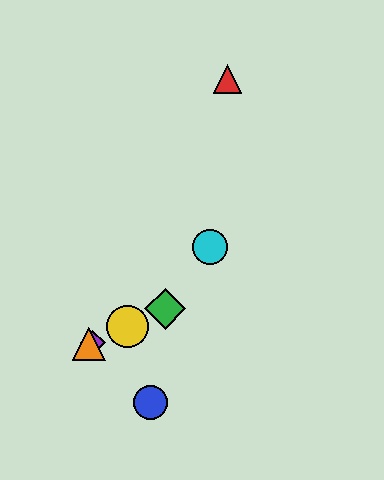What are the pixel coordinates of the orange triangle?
The orange triangle is at (89, 344).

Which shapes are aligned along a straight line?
The green diamond, the yellow circle, the purple diamond, the orange triangle are aligned along a straight line.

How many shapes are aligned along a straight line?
4 shapes (the green diamond, the yellow circle, the purple diamond, the orange triangle) are aligned along a straight line.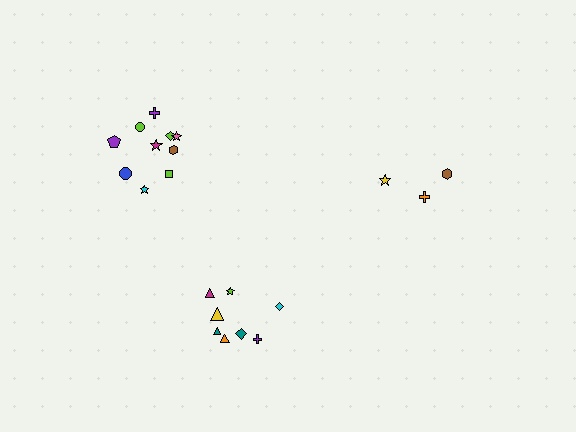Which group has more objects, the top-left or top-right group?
The top-left group.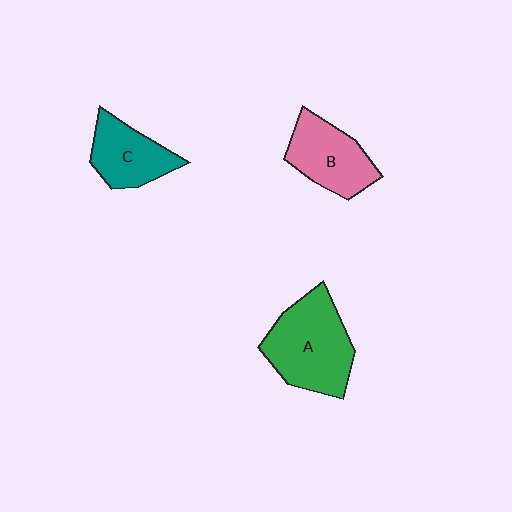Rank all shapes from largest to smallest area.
From largest to smallest: A (green), B (pink), C (teal).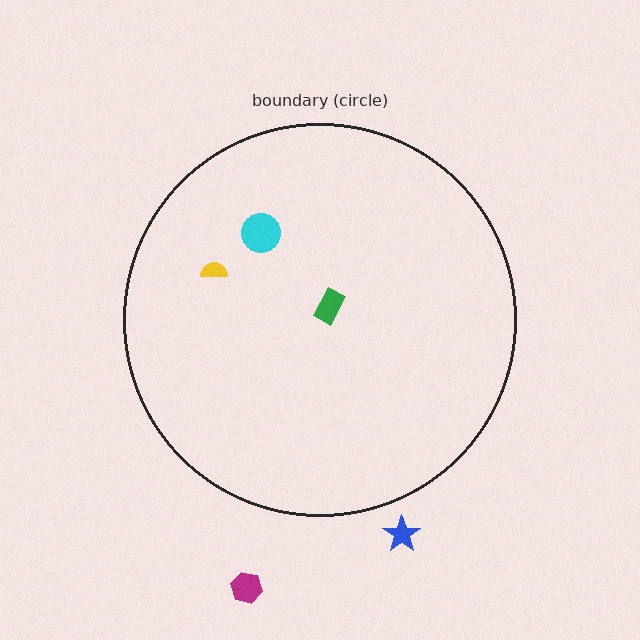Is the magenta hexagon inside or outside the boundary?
Outside.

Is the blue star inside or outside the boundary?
Outside.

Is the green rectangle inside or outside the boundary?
Inside.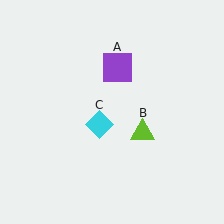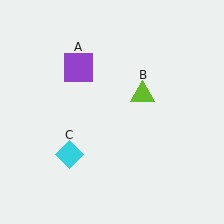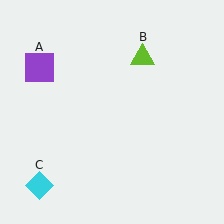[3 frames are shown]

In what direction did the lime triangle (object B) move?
The lime triangle (object B) moved up.